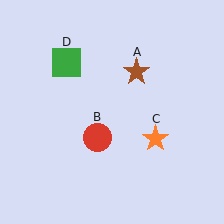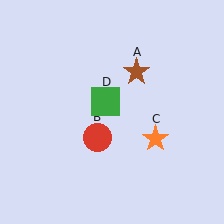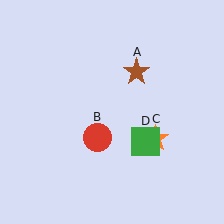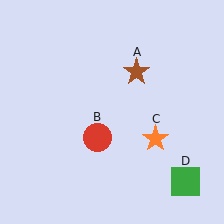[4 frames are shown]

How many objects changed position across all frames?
1 object changed position: green square (object D).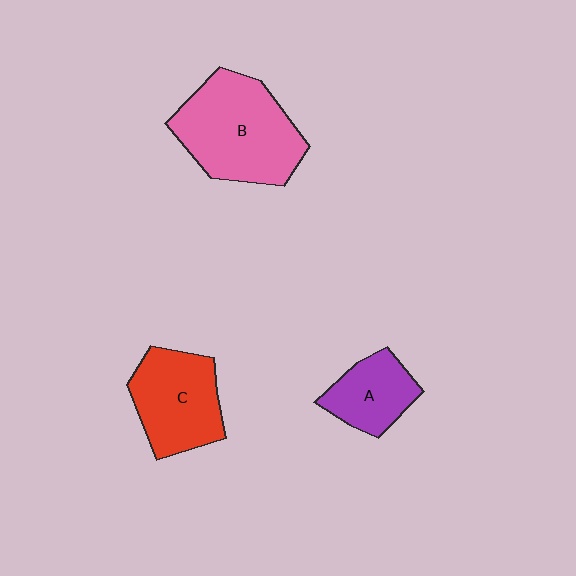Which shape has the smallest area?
Shape A (purple).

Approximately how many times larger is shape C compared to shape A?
Approximately 1.5 times.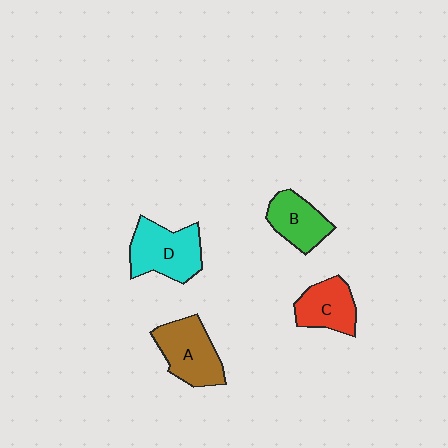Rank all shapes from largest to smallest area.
From largest to smallest: D (cyan), A (brown), C (red), B (green).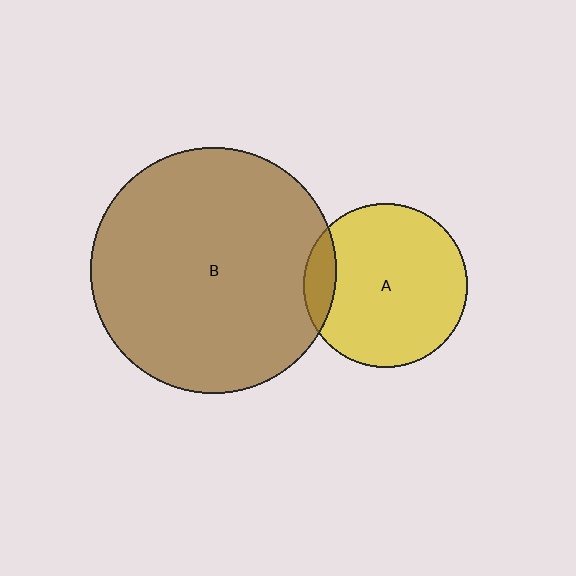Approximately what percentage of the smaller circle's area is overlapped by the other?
Approximately 10%.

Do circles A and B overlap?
Yes.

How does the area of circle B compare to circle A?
Approximately 2.2 times.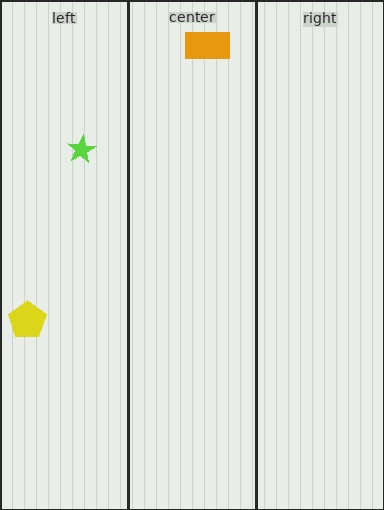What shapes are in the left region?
The yellow pentagon, the lime star.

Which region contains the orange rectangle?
The center region.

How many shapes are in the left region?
2.